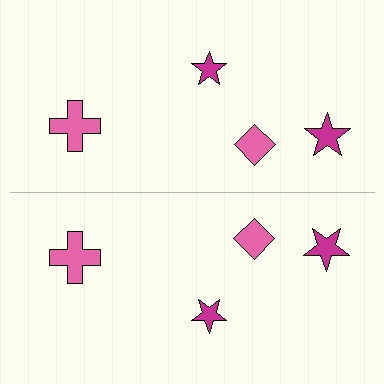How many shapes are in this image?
There are 8 shapes in this image.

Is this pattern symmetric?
Yes, this pattern has bilateral (reflection) symmetry.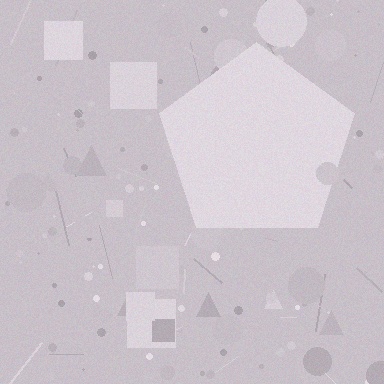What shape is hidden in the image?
A pentagon is hidden in the image.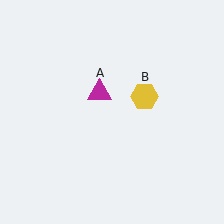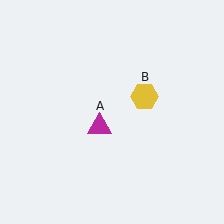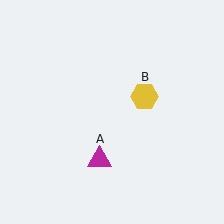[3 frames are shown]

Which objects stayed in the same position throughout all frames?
Yellow hexagon (object B) remained stationary.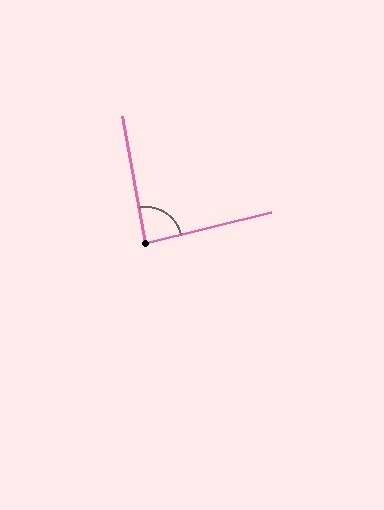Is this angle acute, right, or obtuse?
It is approximately a right angle.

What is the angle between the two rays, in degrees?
Approximately 87 degrees.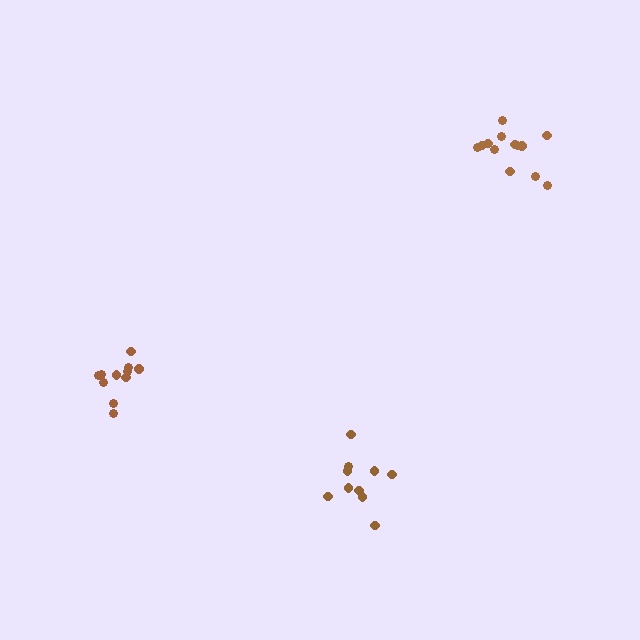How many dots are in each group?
Group 1: 13 dots, Group 2: 11 dots, Group 3: 10 dots (34 total).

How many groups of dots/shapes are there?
There are 3 groups.